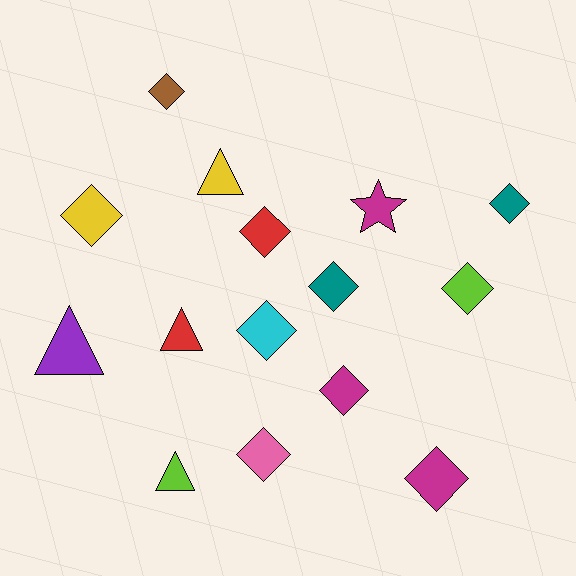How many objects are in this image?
There are 15 objects.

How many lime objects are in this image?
There are 2 lime objects.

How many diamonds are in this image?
There are 10 diamonds.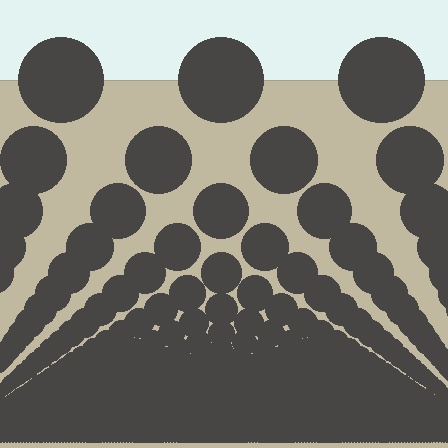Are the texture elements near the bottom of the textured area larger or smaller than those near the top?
Smaller. The gradient is inverted — elements near the bottom are smaller and denser.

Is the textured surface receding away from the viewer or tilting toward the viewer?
The surface appears to tilt toward the viewer. Texture elements get larger and sparser toward the top.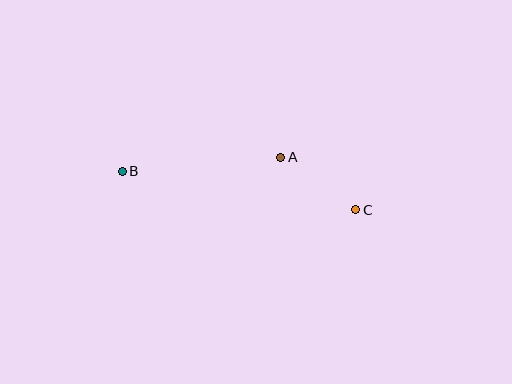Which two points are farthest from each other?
Points B and C are farthest from each other.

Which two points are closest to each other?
Points A and C are closest to each other.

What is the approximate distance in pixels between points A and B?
The distance between A and B is approximately 159 pixels.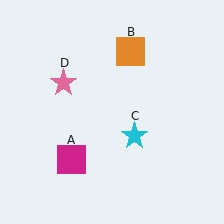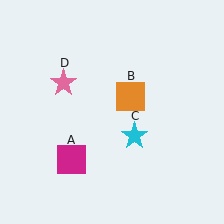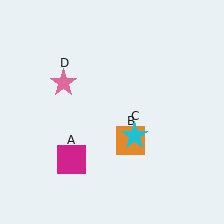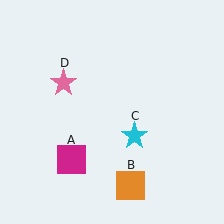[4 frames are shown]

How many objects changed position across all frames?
1 object changed position: orange square (object B).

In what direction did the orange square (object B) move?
The orange square (object B) moved down.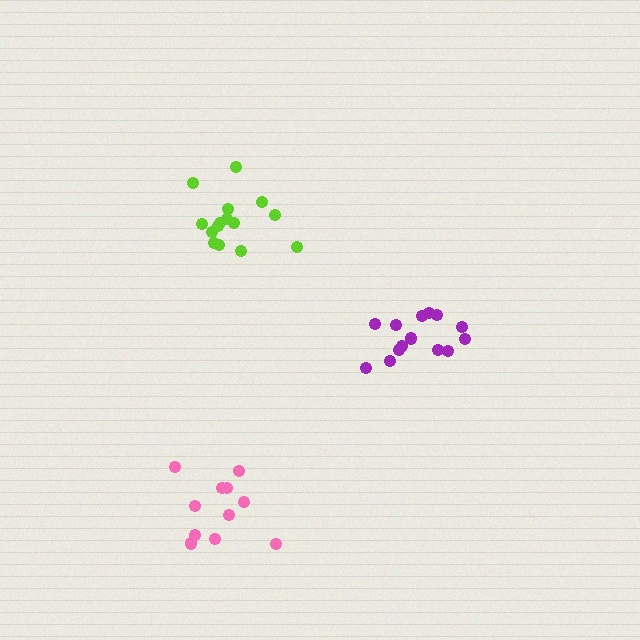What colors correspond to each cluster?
The clusters are colored: lime, pink, purple.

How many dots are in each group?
Group 1: 15 dots, Group 2: 11 dots, Group 3: 14 dots (40 total).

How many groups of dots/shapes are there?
There are 3 groups.